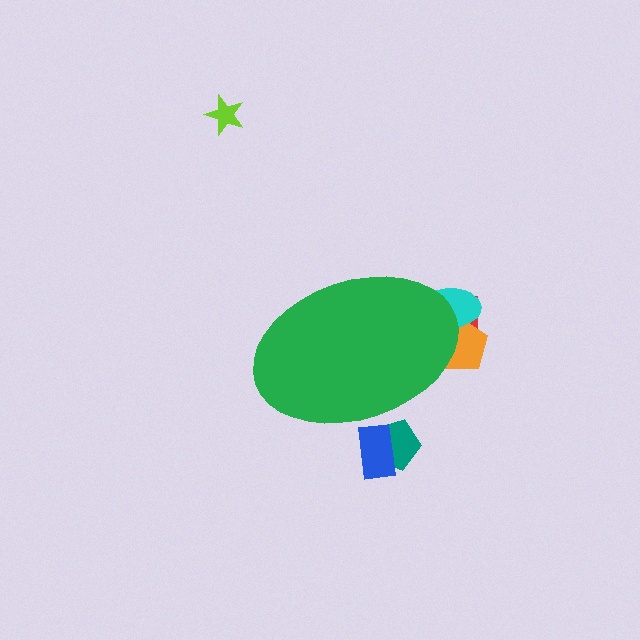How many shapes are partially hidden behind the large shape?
5 shapes are partially hidden.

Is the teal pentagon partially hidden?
Yes, the teal pentagon is partially hidden behind the green ellipse.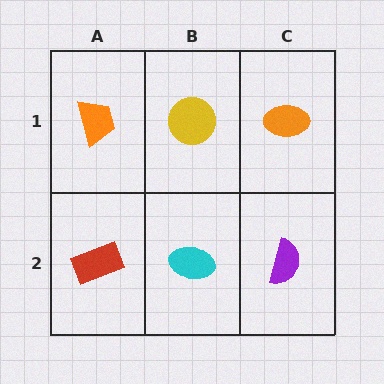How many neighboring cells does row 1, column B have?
3.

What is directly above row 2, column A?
An orange trapezoid.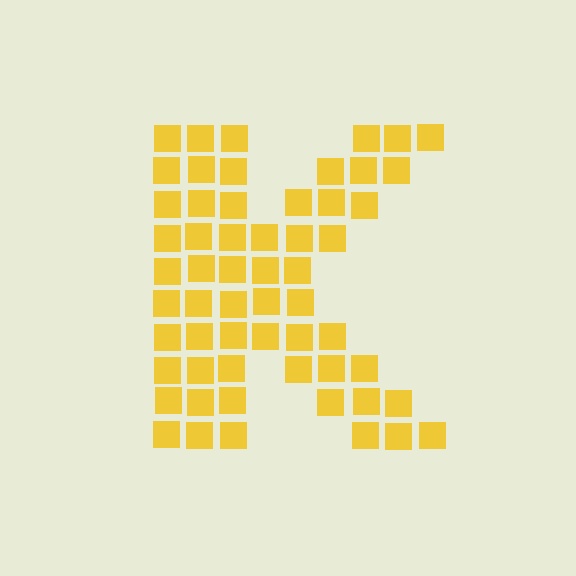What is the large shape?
The large shape is the letter K.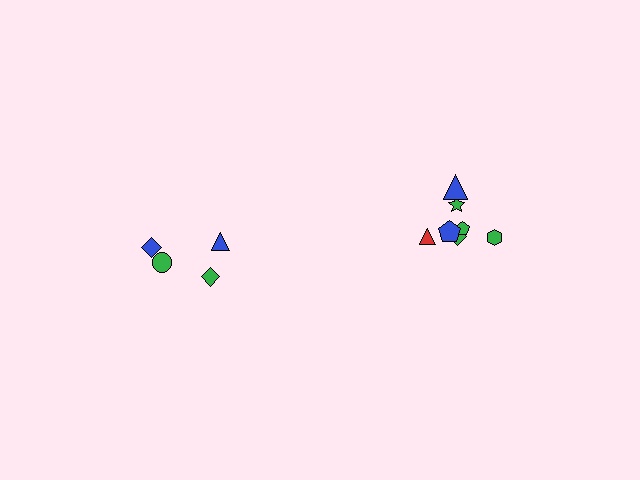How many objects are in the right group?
There are 7 objects.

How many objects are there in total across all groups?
There are 11 objects.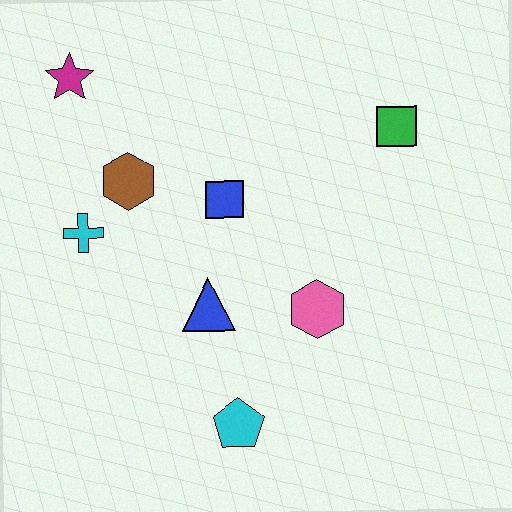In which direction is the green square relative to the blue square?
The green square is to the right of the blue square.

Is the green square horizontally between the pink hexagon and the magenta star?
No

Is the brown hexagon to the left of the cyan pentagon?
Yes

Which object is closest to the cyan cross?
The brown hexagon is closest to the cyan cross.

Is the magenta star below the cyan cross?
No